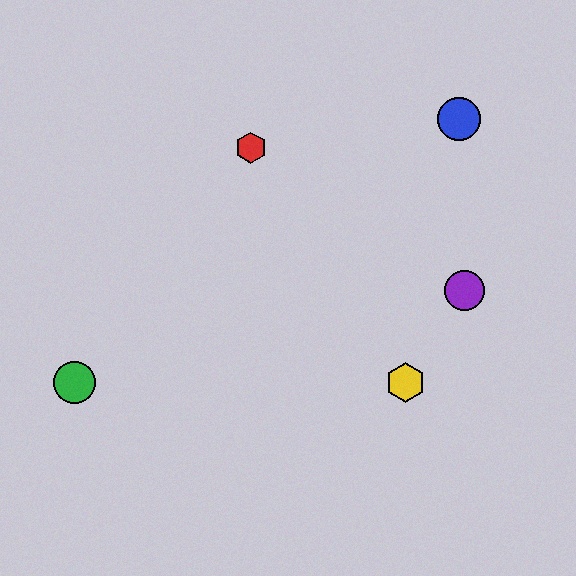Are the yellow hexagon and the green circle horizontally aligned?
Yes, both are at y≈383.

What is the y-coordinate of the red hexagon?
The red hexagon is at y≈148.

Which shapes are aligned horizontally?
The green circle, the yellow hexagon are aligned horizontally.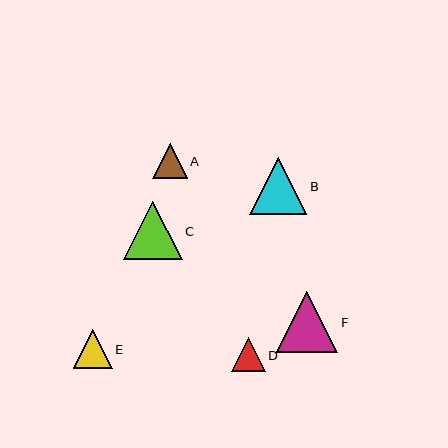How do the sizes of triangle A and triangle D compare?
Triangle A and triangle D are approximately the same size.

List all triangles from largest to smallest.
From largest to smallest: F, C, B, E, A, D.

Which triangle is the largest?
Triangle F is the largest with a size of approximately 61 pixels.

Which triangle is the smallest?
Triangle D is the smallest with a size of approximately 34 pixels.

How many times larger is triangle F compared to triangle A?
Triangle F is approximately 1.8 times the size of triangle A.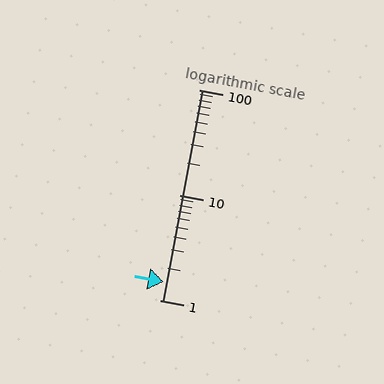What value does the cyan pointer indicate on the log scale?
The pointer indicates approximately 1.5.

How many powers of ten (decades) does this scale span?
The scale spans 2 decades, from 1 to 100.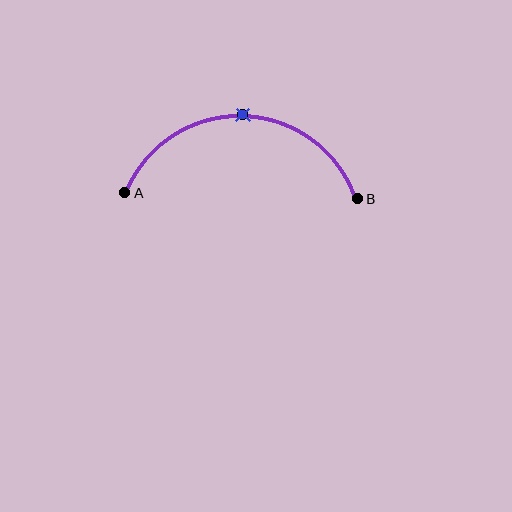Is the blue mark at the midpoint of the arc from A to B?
Yes. The blue mark lies on the arc at equal arc-length from both A and B — it is the arc midpoint.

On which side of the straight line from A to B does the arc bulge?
The arc bulges above the straight line connecting A and B.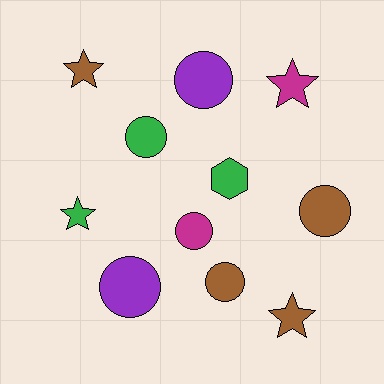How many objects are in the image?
There are 11 objects.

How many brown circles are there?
There are 2 brown circles.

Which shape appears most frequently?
Circle, with 6 objects.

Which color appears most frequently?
Brown, with 4 objects.